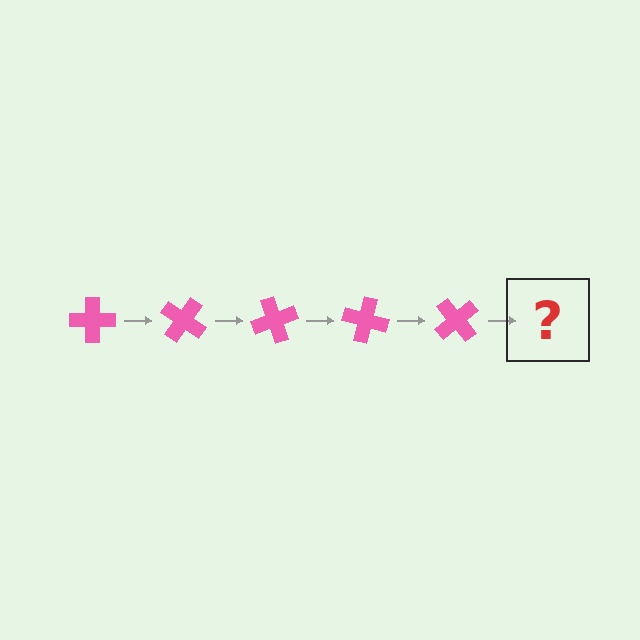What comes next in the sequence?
The next element should be a pink cross rotated 175 degrees.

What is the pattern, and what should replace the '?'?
The pattern is that the cross rotates 35 degrees each step. The '?' should be a pink cross rotated 175 degrees.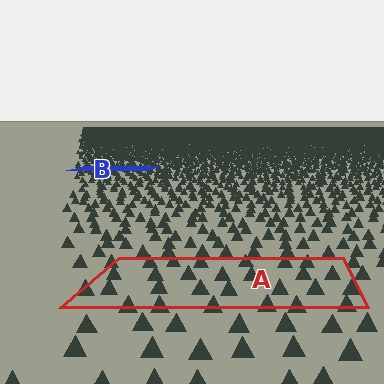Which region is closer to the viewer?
Region A is closer. The texture elements there are larger and more spread out.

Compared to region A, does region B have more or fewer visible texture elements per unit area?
Region B has more texture elements per unit area — they are packed more densely because it is farther away.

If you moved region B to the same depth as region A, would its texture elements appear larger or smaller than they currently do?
They would appear larger. At a closer depth, the same texture elements are projected at a bigger on-screen size.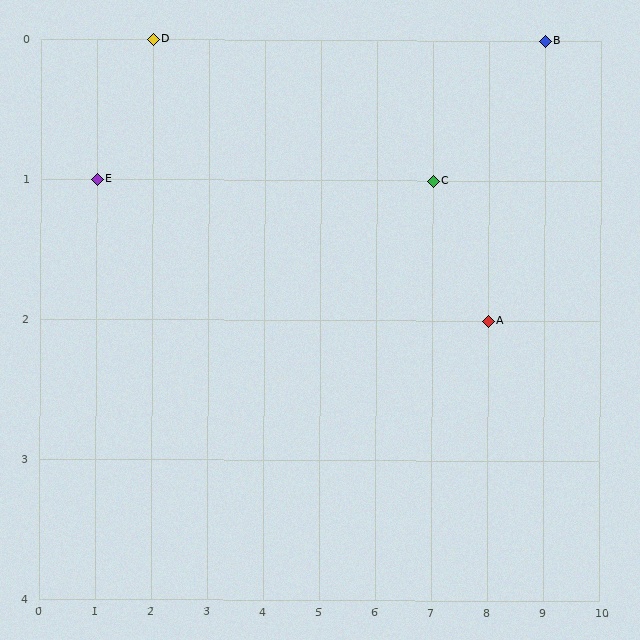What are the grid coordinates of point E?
Point E is at grid coordinates (1, 1).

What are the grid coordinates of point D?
Point D is at grid coordinates (2, 0).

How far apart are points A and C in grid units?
Points A and C are 1 column and 1 row apart (about 1.4 grid units diagonally).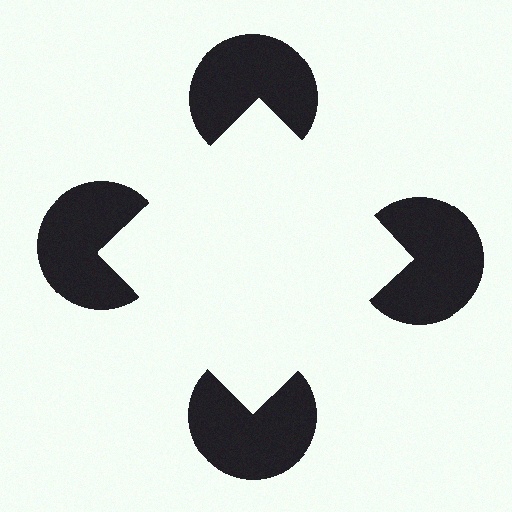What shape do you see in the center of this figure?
An illusory square — its edges are inferred from the aligned wedge cuts in the pac-man discs, not physically drawn.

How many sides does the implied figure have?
4 sides.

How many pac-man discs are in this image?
There are 4 — one at each vertex of the illusory square.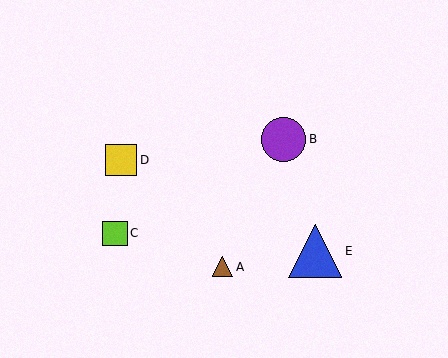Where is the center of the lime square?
The center of the lime square is at (115, 233).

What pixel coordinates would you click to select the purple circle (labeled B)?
Click at (284, 139) to select the purple circle B.